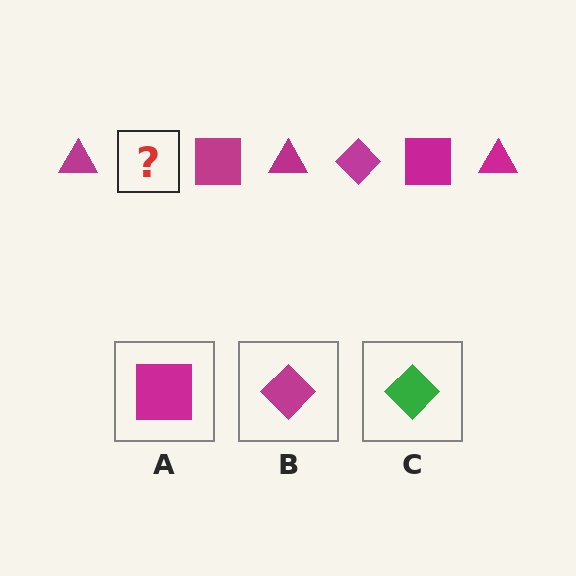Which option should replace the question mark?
Option B.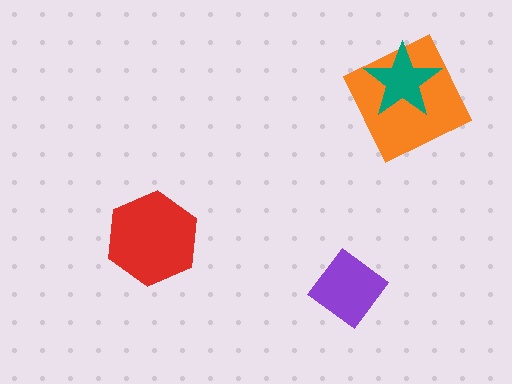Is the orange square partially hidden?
Yes, it is partially covered by another shape.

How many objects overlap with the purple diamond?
0 objects overlap with the purple diamond.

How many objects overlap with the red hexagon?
0 objects overlap with the red hexagon.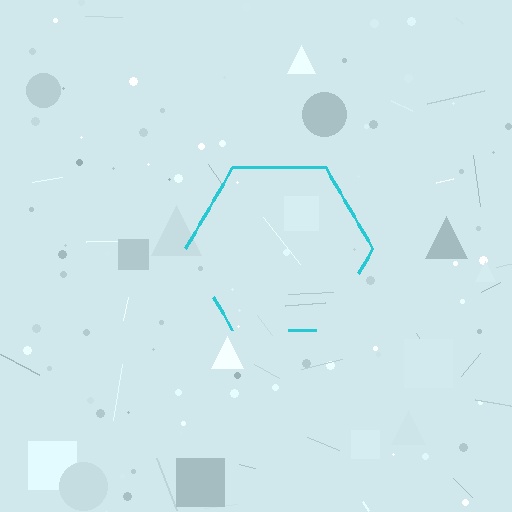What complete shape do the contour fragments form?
The contour fragments form a hexagon.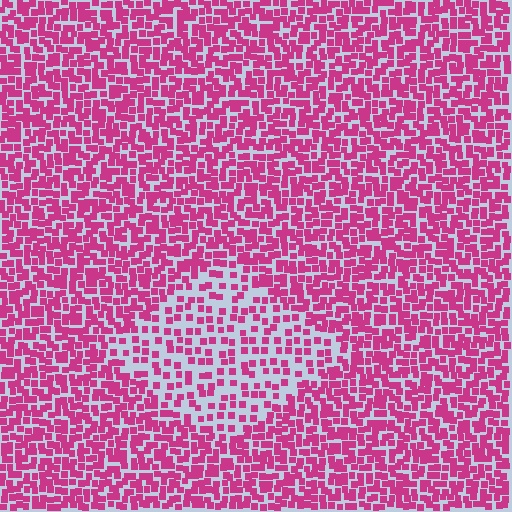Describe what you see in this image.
The image contains small magenta elements arranged at two different densities. A diamond-shaped region is visible where the elements are less densely packed than the surrounding area.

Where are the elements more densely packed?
The elements are more densely packed outside the diamond boundary.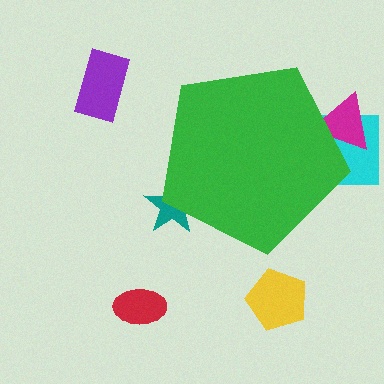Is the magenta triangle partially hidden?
Yes, the magenta triangle is partially hidden behind the green pentagon.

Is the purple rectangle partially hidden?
No, the purple rectangle is fully visible.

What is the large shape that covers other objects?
A green pentagon.